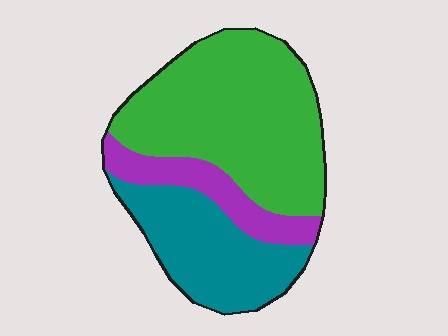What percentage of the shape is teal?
Teal covers around 30% of the shape.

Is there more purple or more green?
Green.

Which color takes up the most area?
Green, at roughly 55%.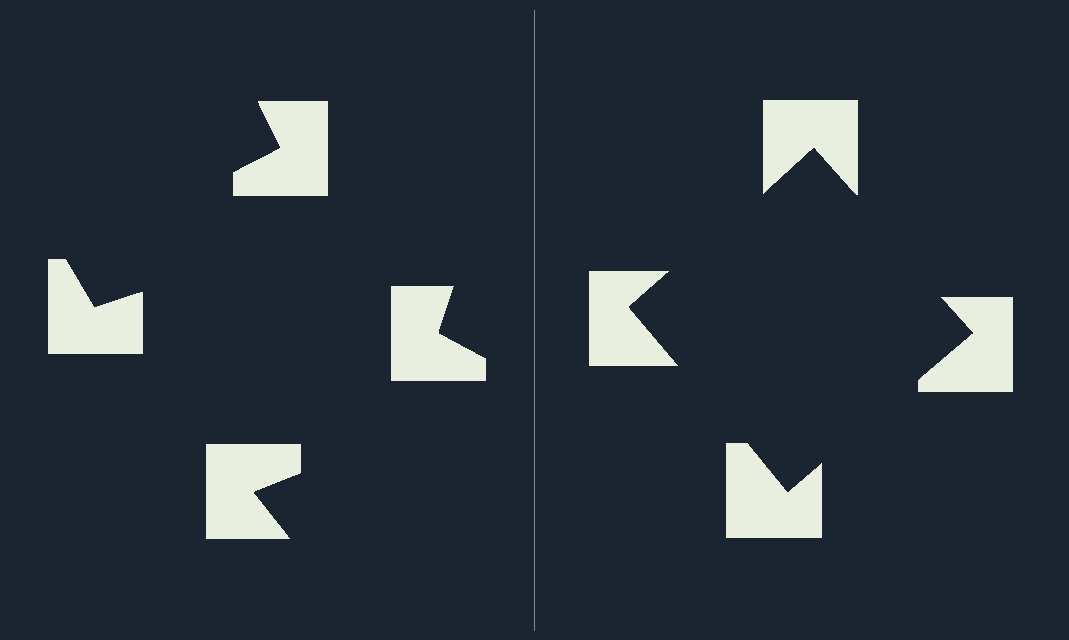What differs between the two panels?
The notched squares are positioned identically on both sides; only the wedge orientations differ. On the right they align to a square; on the left they are misaligned.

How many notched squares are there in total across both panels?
8 — 4 on each side.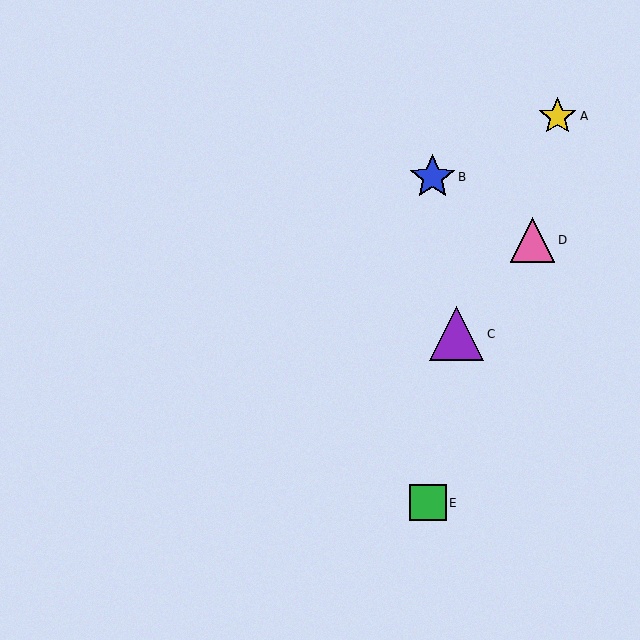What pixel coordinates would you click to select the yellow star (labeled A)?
Click at (557, 116) to select the yellow star A.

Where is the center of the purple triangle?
The center of the purple triangle is at (457, 334).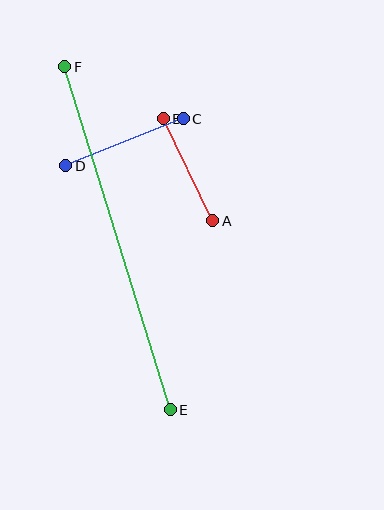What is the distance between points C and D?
The distance is approximately 127 pixels.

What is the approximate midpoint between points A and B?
The midpoint is at approximately (188, 170) pixels.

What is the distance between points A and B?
The distance is approximately 113 pixels.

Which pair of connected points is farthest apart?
Points E and F are farthest apart.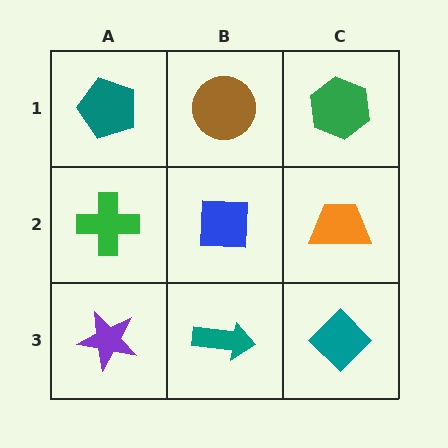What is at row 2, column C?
An orange trapezoid.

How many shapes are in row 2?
3 shapes.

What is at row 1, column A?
A teal pentagon.